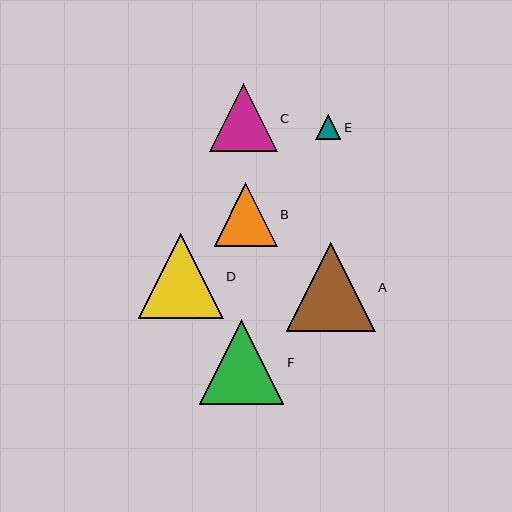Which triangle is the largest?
Triangle A is the largest with a size of approximately 89 pixels.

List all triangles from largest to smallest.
From largest to smallest: A, F, D, C, B, E.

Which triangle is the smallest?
Triangle E is the smallest with a size of approximately 25 pixels.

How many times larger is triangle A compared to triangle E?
Triangle A is approximately 3.6 times the size of triangle E.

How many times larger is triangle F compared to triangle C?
Triangle F is approximately 1.3 times the size of triangle C.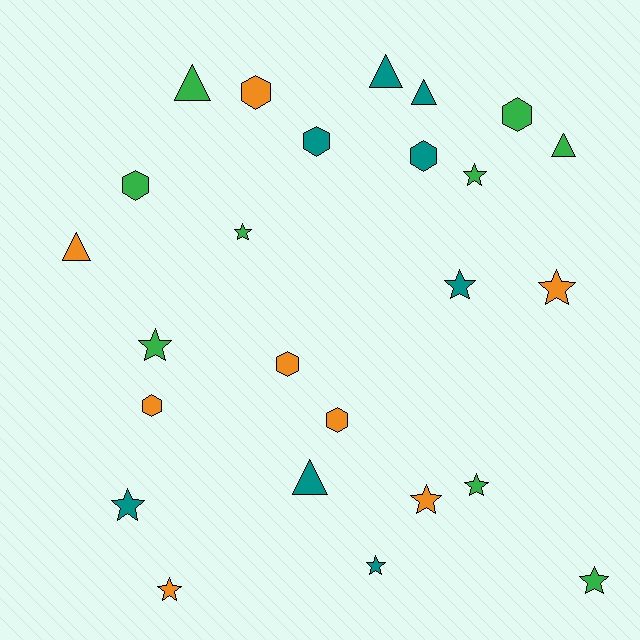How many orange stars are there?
There are 3 orange stars.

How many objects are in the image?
There are 25 objects.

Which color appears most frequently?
Green, with 9 objects.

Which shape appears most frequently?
Star, with 11 objects.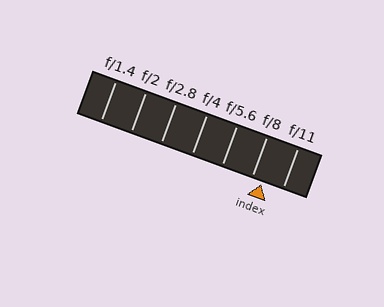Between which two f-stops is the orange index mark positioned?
The index mark is between f/8 and f/11.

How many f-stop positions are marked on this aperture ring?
There are 7 f-stop positions marked.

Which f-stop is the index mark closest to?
The index mark is closest to f/8.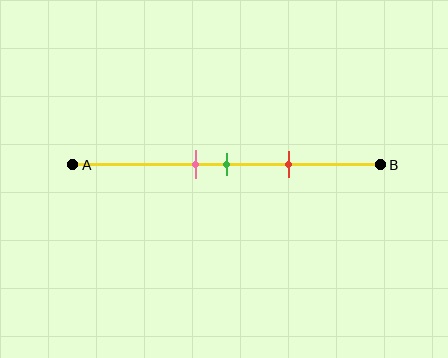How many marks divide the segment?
There are 3 marks dividing the segment.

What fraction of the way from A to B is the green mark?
The green mark is approximately 50% (0.5) of the way from A to B.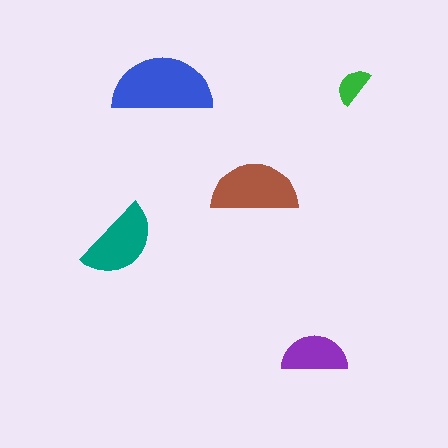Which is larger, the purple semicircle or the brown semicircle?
The brown one.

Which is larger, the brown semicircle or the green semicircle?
The brown one.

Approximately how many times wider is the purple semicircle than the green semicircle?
About 1.5 times wider.